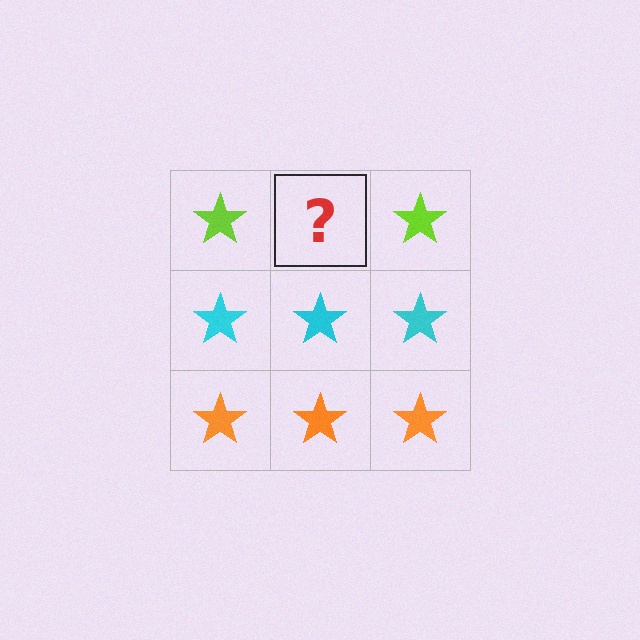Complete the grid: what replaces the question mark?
The question mark should be replaced with a lime star.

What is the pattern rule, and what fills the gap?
The rule is that each row has a consistent color. The gap should be filled with a lime star.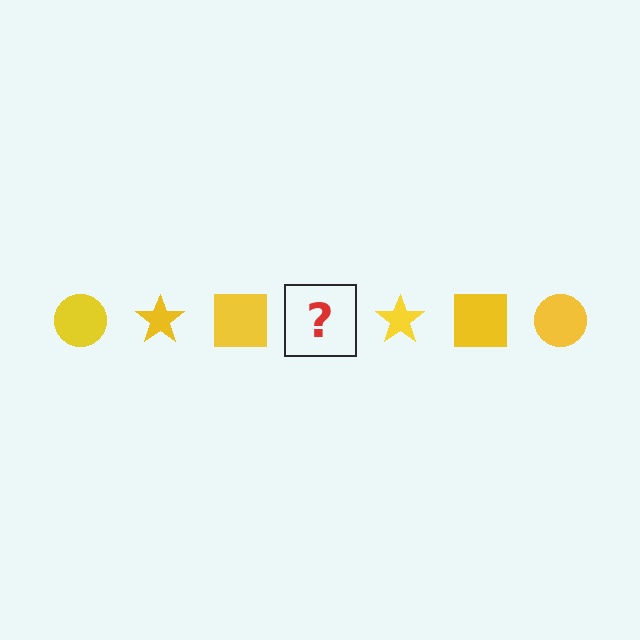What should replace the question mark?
The question mark should be replaced with a yellow circle.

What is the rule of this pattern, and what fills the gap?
The rule is that the pattern cycles through circle, star, square shapes in yellow. The gap should be filled with a yellow circle.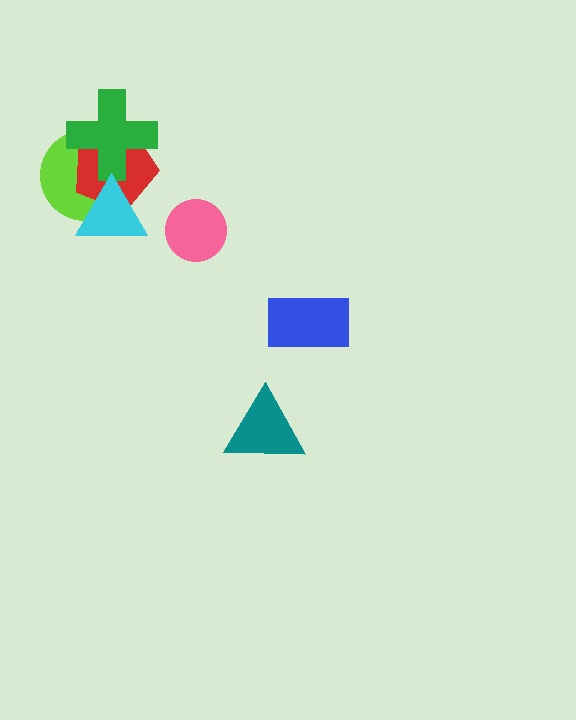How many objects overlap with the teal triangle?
0 objects overlap with the teal triangle.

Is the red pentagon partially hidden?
Yes, it is partially covered by another shape.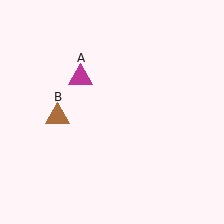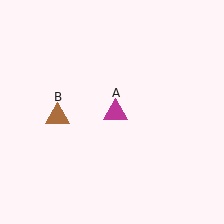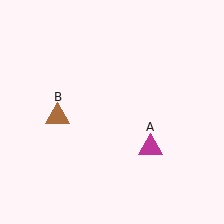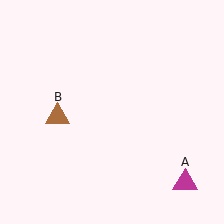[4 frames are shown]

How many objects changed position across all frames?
1 object changed position: magenta triangle (object A).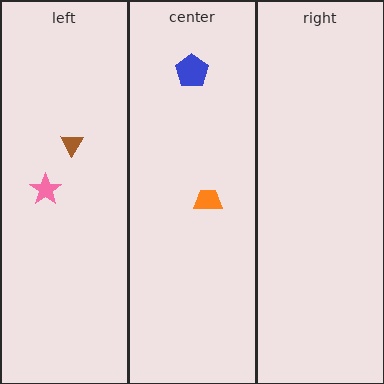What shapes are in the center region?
The blue pentagon, the orange trapezoid.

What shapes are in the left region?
The pink star, the brown triangle.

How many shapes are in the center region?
2.